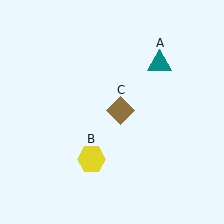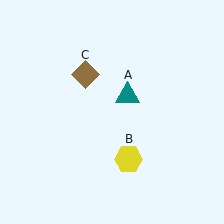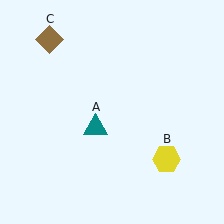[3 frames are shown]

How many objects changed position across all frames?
3 objects changed position: teal triangle (object A), yellow hexagon (object B), brown diamond (object C).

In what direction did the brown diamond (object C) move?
The brown diamond (object C) moved up and to the left.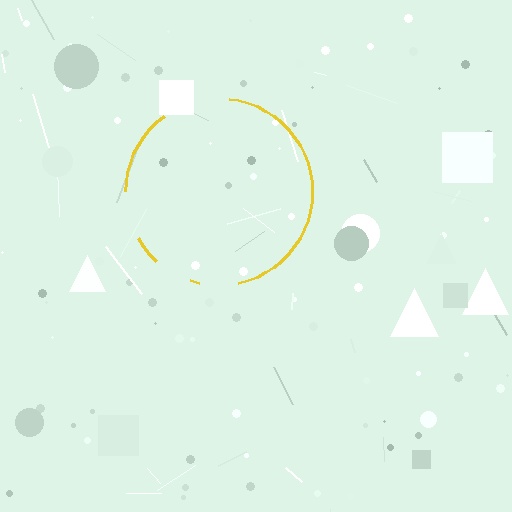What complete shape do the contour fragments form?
The contour fragments form a circle.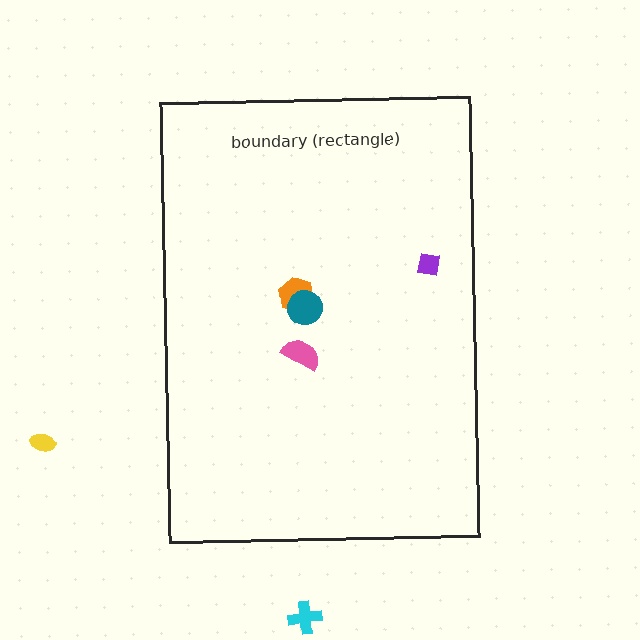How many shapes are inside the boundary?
4 inside, 2 outside.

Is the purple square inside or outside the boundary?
Inside.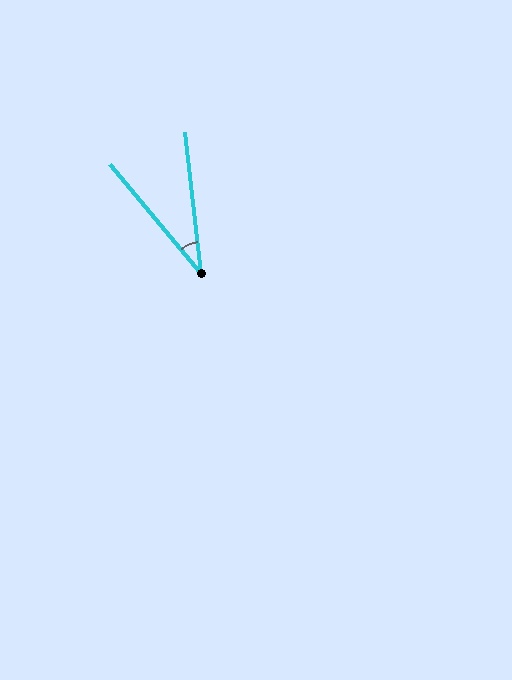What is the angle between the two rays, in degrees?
Approximately 33 degrees.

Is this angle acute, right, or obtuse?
It is acute.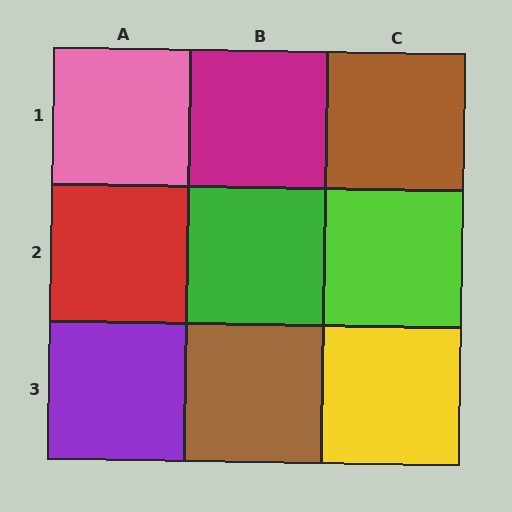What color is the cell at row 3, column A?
Purple.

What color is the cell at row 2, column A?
Red.